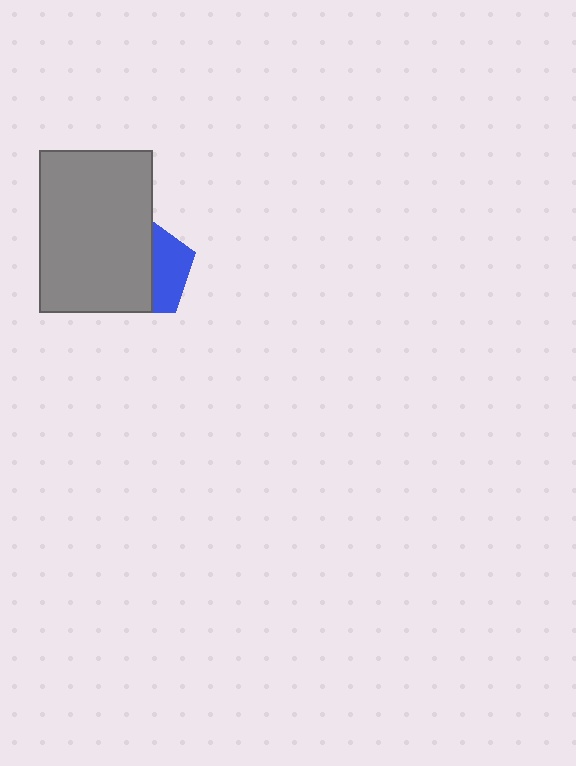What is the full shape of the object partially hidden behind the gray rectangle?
The partially hidden object is a blue pentagon.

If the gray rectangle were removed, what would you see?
You would see the complete blue pentagon.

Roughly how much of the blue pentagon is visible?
A small part of it is visible (roughly 38%).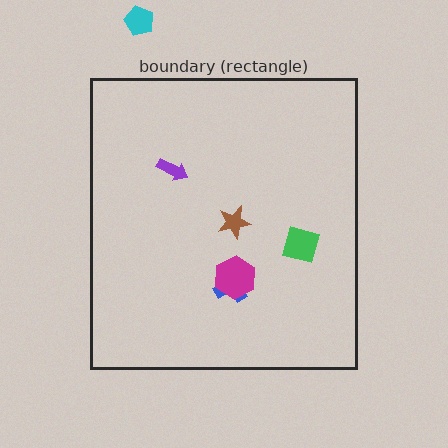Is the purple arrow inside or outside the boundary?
Inside.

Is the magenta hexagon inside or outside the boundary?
Inside.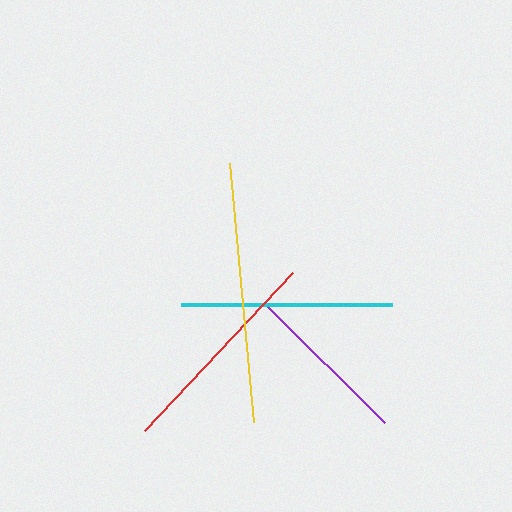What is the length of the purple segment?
The purple segment is approximately 167 pixels long.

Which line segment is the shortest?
The purple line is the shortest at approximately 167 pixels.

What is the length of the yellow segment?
The yellow segment is approximately 259 pixels long.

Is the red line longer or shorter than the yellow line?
The yellow line is longer than the red line.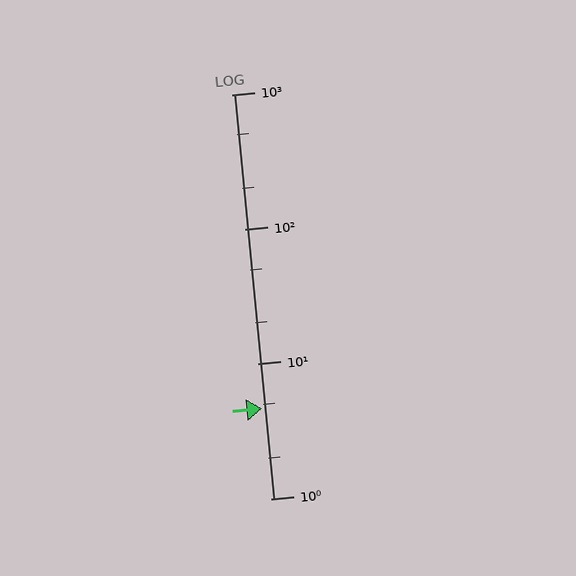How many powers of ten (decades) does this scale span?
The scale spans 3 decades, from 1 to 1000.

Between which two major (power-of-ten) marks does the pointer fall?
The pointer is between 1 and 10.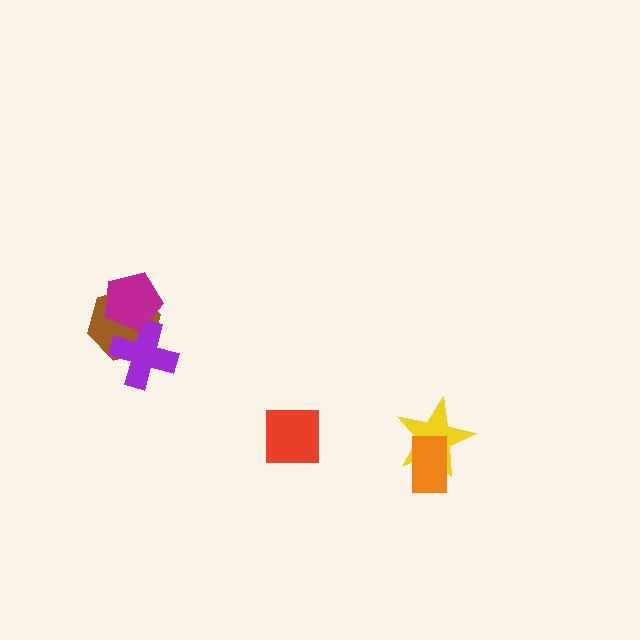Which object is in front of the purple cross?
The magenta pentagon is in front of the purple cross.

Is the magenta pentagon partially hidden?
No, no other shape covers it.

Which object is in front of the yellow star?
The orange rectangle is in front of the yellow star.